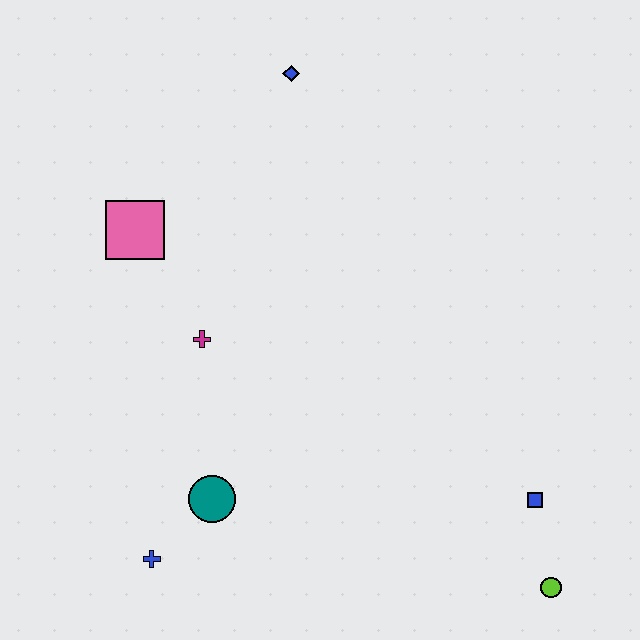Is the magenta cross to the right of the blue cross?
Yes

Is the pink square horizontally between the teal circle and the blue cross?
No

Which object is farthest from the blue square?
The blue diamond is farthest from the blue square.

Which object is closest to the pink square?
The magenta cross is closest to the pink square.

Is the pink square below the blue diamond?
Yes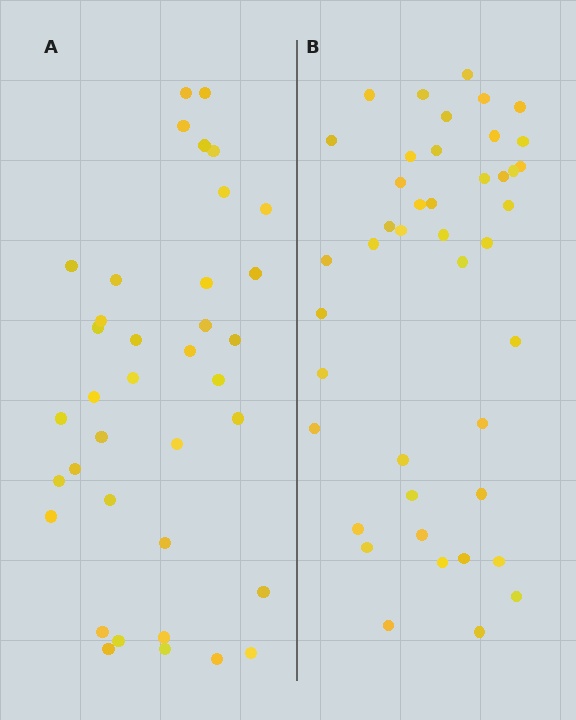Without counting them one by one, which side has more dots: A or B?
Region B (the right region) has more dots.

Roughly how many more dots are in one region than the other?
Region B has about 6 more dots than region A.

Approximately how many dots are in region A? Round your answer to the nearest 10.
About 40 dots. (The exact count is 37, which rounds to 40.)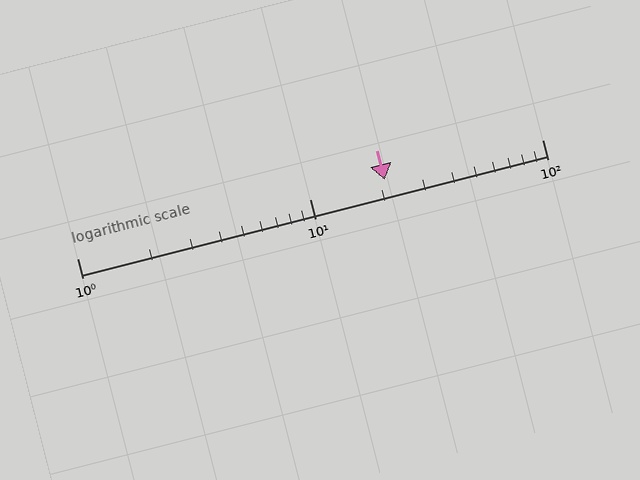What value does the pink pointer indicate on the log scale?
The pointer indicates approximately 21.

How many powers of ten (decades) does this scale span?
The scale spans 2 decades, from 1 to 100.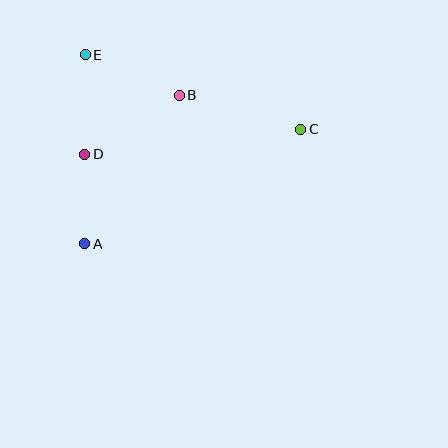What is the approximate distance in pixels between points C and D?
The distance between C and D is approximately 217 pixels.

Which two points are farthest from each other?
Points A and C are farthest from each other.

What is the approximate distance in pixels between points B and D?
The distance between B and D is approximately 111 pixels.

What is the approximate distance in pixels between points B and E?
The distance between B and E is approximately 102 pixels.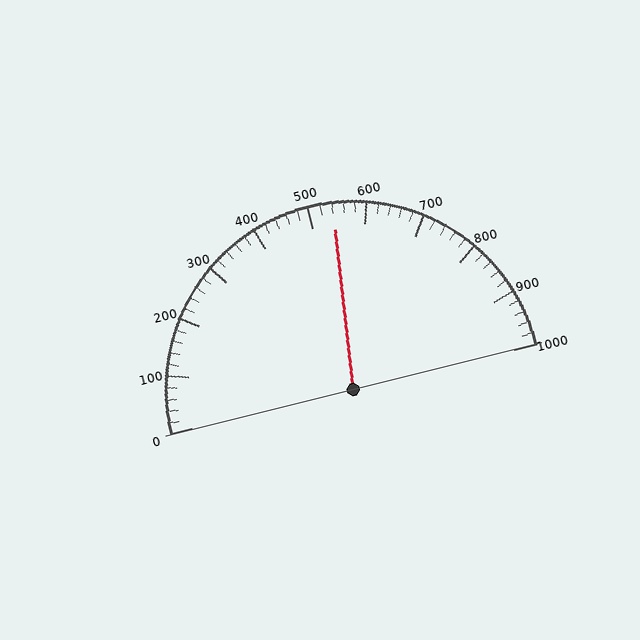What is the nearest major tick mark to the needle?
The nearest major tick mark is 500.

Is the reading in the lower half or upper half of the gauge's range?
The reading is in the upper half of the range (0 to 1000).